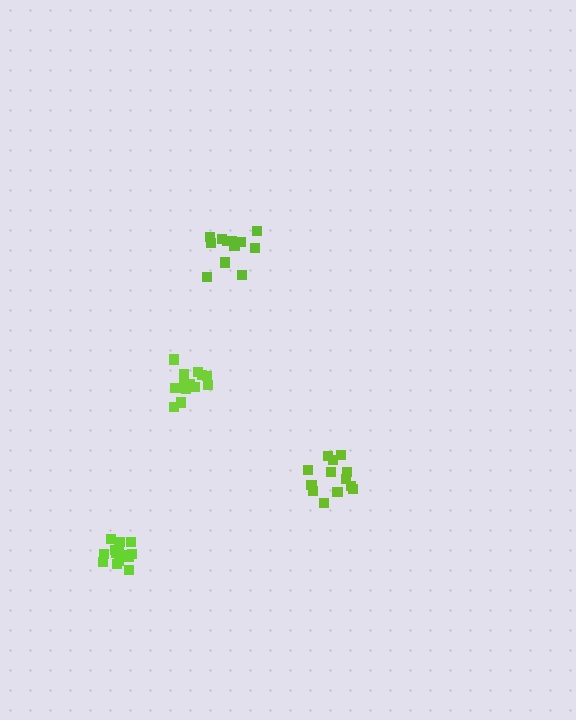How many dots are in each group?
Group 1: 15 dots, Group 2: 14 dots, Group 3: 12 dots, Group 4: 13 dots (54 total).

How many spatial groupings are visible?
There are 4 spatial groupings.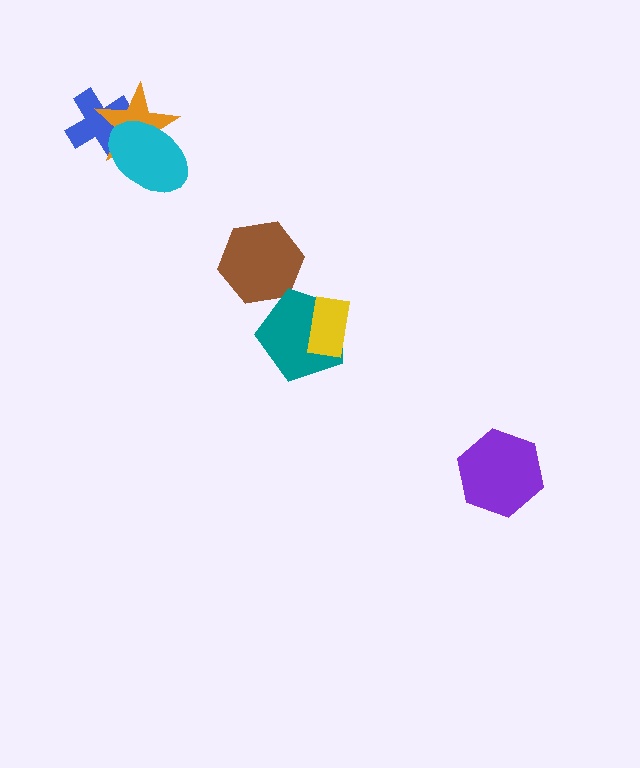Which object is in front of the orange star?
The cyan ellipse is in front of the orange star.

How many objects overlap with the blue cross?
2 objects overlap with the blue cross.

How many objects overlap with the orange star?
2 objects overlap with the orange star.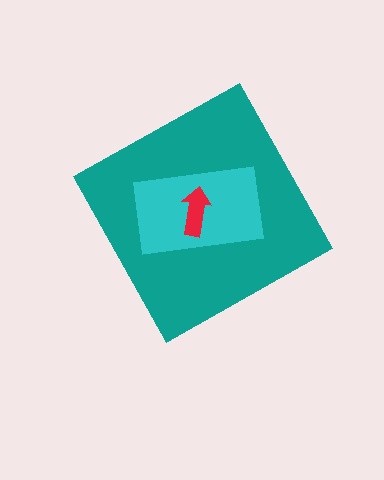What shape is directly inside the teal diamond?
The cyan rectangle.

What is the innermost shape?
The red arrow.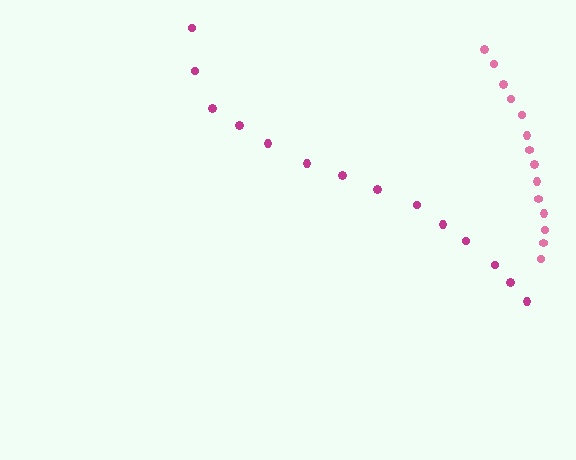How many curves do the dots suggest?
There are 2 distinct paths.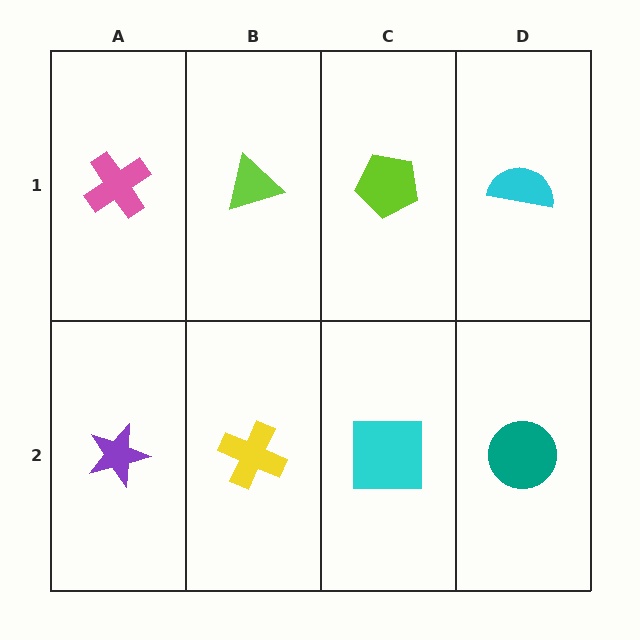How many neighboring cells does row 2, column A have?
2.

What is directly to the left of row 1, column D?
A lime pentagon.